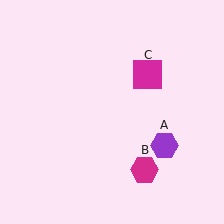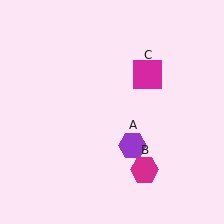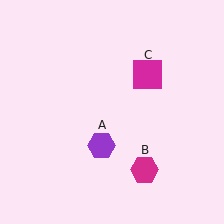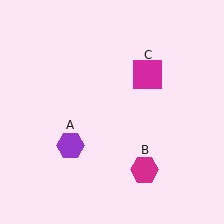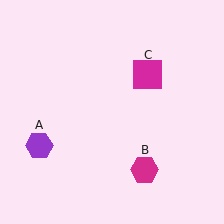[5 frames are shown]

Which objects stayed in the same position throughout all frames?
Magenta hexagon (object B) and magenta square (object C) remained stationary.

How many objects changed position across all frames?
1 object changed position: purple hexagon (object A).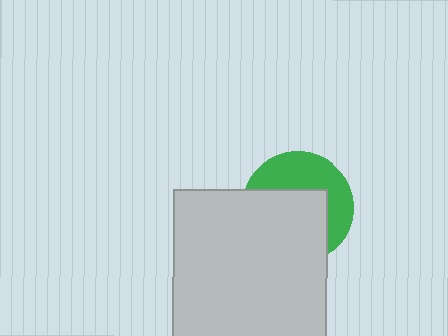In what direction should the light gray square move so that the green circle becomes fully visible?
The light gray square should move toward the lower-left. That is the shortest direction to clear the overlap and leave the green circle fully visible.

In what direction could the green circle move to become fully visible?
The green circle could move toward the upper-right. That would shift it out from behind the light gray square entirely.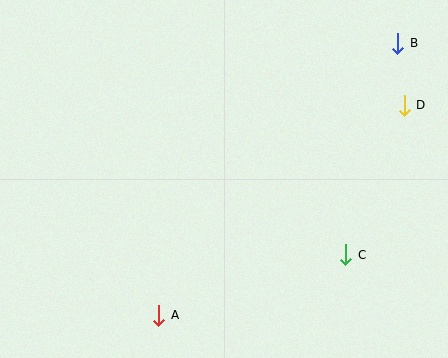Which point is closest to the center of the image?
Point C at (346, 255) is closest to the center.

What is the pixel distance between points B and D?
The distance between B and D is 63 pixels.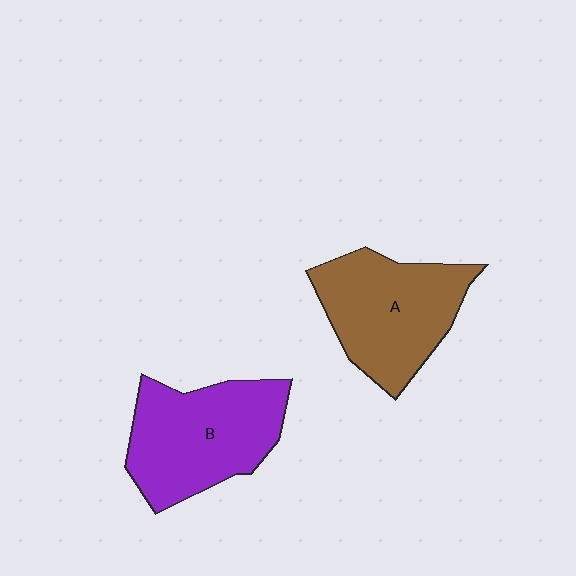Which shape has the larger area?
Shape B (purple).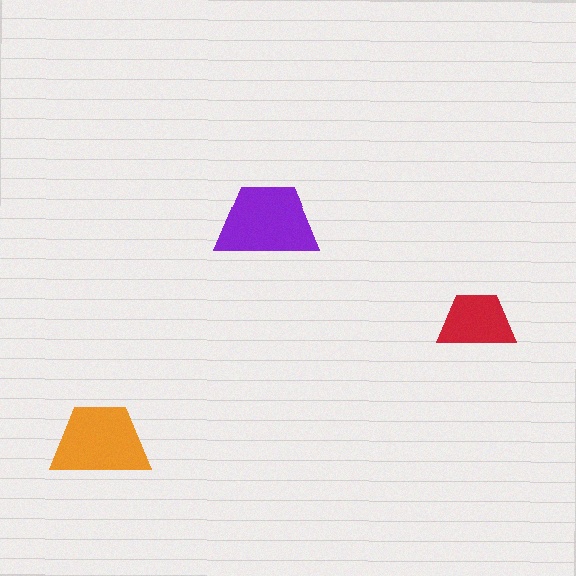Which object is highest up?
The purple trapezoid is topmost.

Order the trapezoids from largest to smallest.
the purple one, the orange one, the red one.